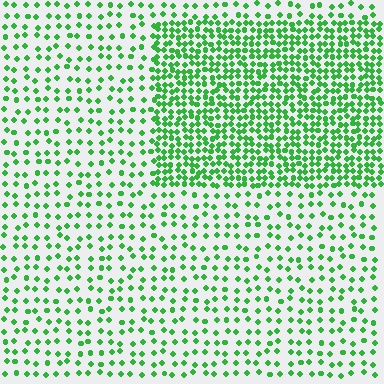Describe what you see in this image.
The image contains small green elements arranged at two different densities. A rectangle-shaped region is visible where the elements are more densely packed than the surrounding area.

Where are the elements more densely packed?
The elements are more densely packed inside the rectangle boundary.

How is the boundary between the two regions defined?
The boundary is defined by a change in element density (approximately 2.5x ratio). All elements are the same color, size, and shape.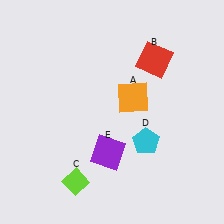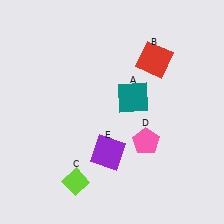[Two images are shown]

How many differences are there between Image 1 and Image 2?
There are 2 differences between the two images.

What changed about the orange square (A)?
In Image 1, A is orange. In Image 2, it changed to teal.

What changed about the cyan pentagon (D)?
In Image 1, D is cyan. In Image 2, it changed to pink.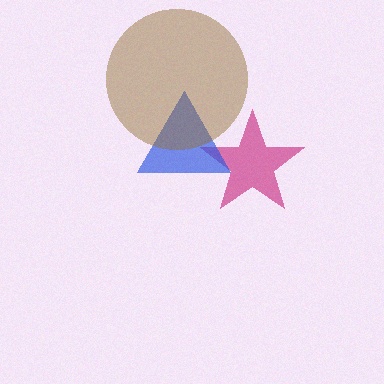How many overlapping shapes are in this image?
There are 3 overlapping shapes in the image.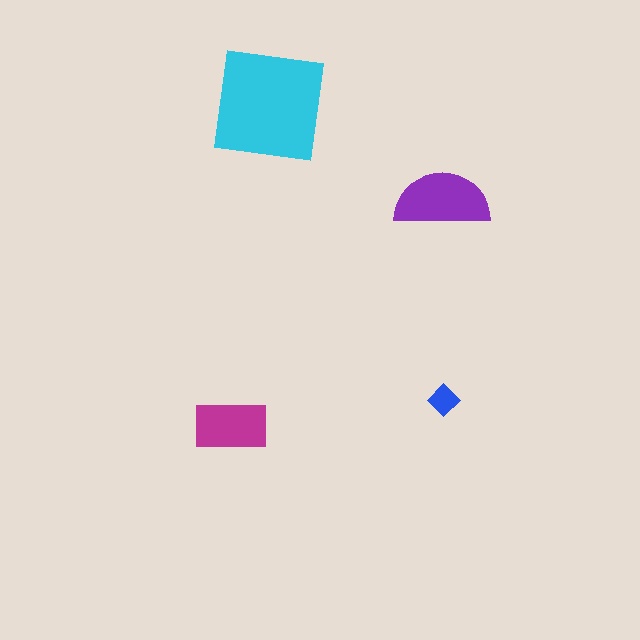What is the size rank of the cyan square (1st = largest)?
1st.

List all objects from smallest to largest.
The blue diamond, the magenta rectangle, the purple semicircle, the cyan square.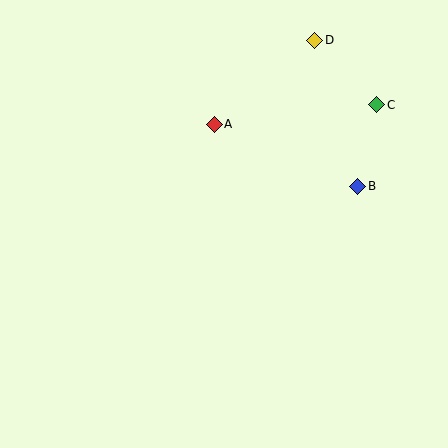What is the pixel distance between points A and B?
The distance between A and B is 156 pixels.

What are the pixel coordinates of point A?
Point A is at (214, 124).